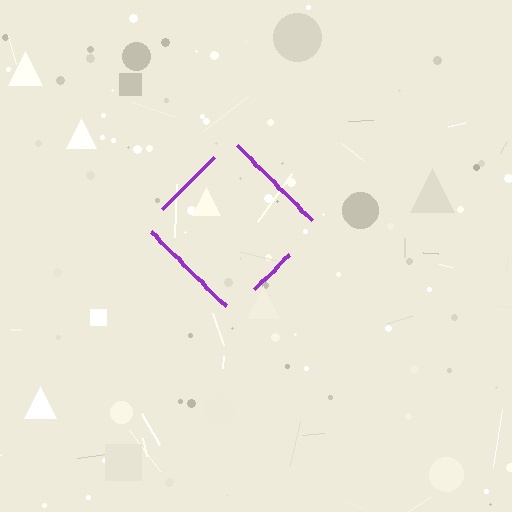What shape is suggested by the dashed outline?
The dashed outline suggests a diamond.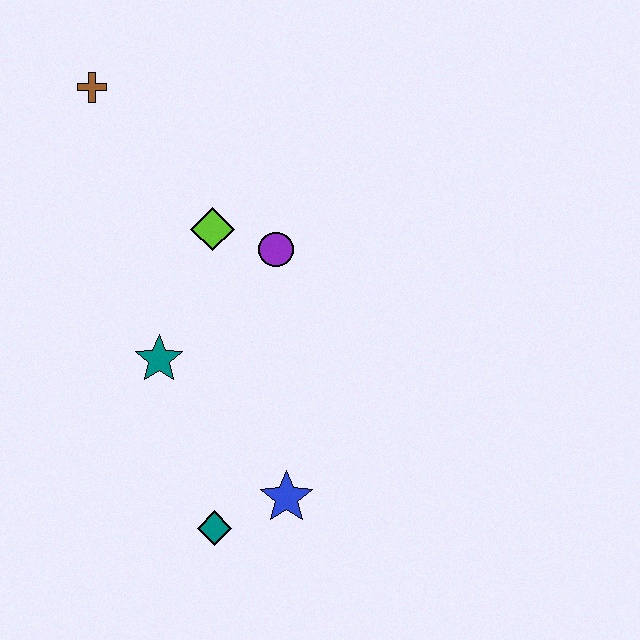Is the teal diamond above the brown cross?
No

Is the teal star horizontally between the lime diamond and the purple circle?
No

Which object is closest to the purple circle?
The lime diamond is closest to the purple circle.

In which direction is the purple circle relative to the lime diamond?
The purple circle is to the right of the lime diamond.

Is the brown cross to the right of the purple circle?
No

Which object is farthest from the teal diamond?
The brown cross is farthest from the teal diamond.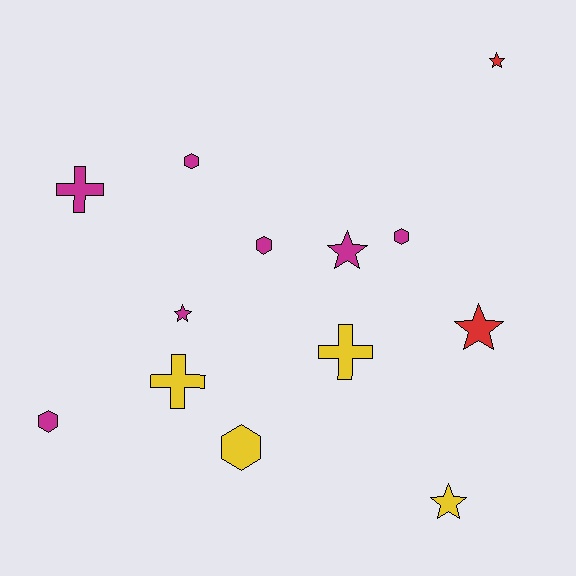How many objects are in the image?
There are 13 objects.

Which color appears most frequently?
Magenta, with 7 objects.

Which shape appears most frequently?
Star, with 5 objects.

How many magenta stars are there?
There are 2 magenta stars.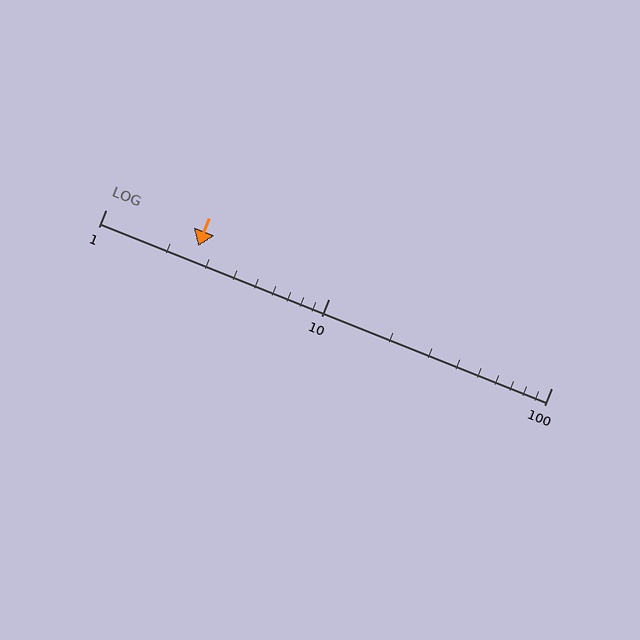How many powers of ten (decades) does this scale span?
The scale spans 2 decades, from 1 to 100.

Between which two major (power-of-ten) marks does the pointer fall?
The pointer is between 1 and 10.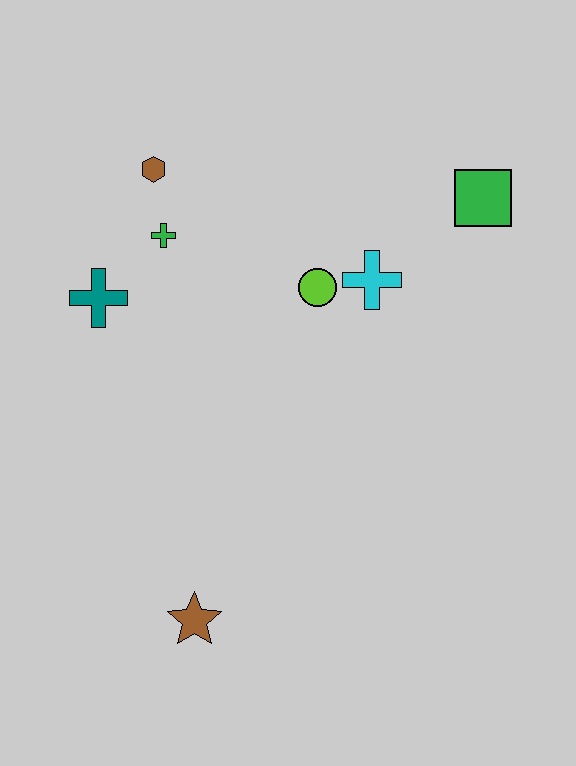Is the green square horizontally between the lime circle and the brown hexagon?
No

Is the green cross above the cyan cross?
Yes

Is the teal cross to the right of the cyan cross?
No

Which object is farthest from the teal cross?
The green square is farthest from the teal cross.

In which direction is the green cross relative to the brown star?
The green cross is above the brown star.